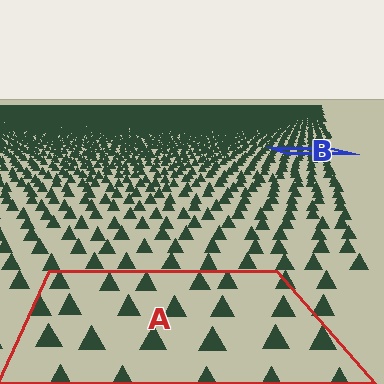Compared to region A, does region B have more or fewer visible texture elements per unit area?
Region B has more texture elements per unit area — they are packed more densely because it is farther away.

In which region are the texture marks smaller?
The texture marks are smaller in region B, because it is farther away.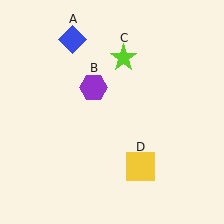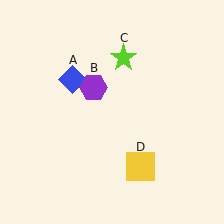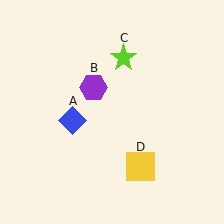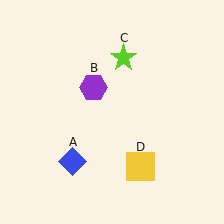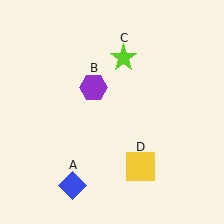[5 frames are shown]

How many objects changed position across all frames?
1 object changed position: blue diamond (object A).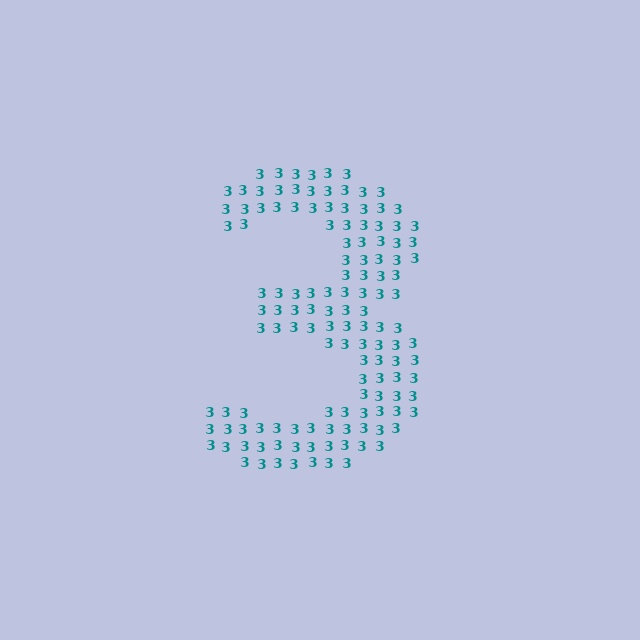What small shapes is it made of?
It is made of small digit 3's.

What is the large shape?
The large shape is the digit 3.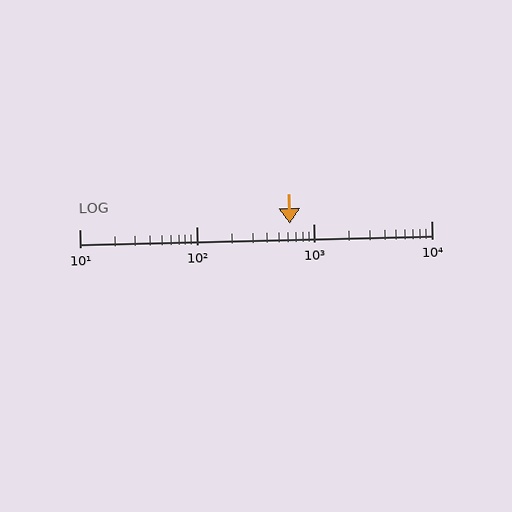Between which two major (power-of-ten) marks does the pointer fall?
The pointer is between 100 and 1000.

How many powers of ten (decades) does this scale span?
The scale spans 3 decades, from 10 to 10000.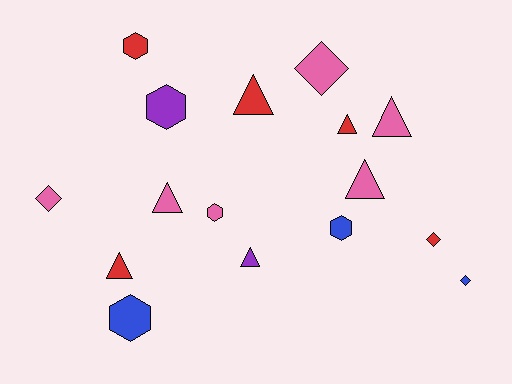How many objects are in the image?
There are 16 objects.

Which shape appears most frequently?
Triangle, with 7 objects.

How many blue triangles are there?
There are no blue triangles.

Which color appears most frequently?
Pink, with 6 objects.